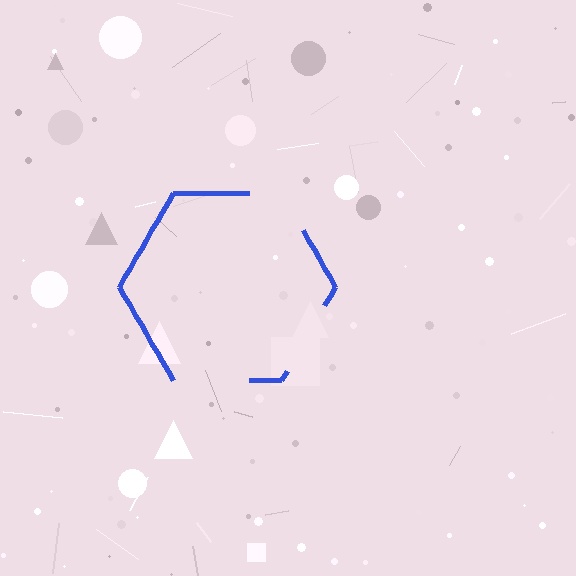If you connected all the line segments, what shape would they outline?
They would outline a hexagon.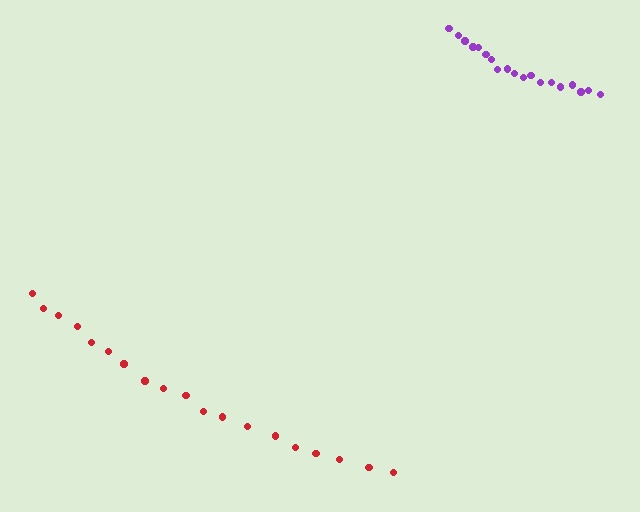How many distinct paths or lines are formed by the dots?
There are 2 distinct paths.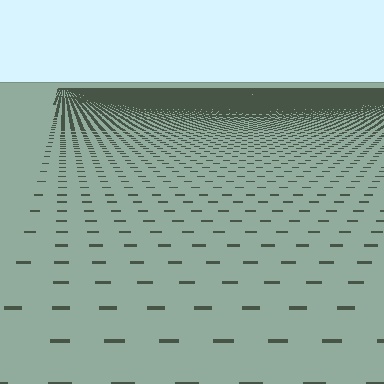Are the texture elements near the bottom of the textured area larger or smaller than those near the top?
Larger. Near the bottom, elements are closer to the viewer and appear at a bigger on-screen size.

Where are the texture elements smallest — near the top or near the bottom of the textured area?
Near the top.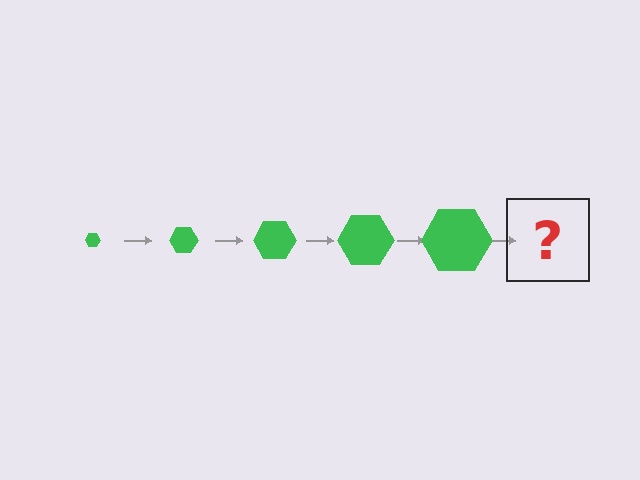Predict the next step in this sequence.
The next step is a green hexagon, larger than the previous one.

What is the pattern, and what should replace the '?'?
The pattern is that the hexagon gets progressively larger each step. The '?' should be a green hexagon, larger than the previous one.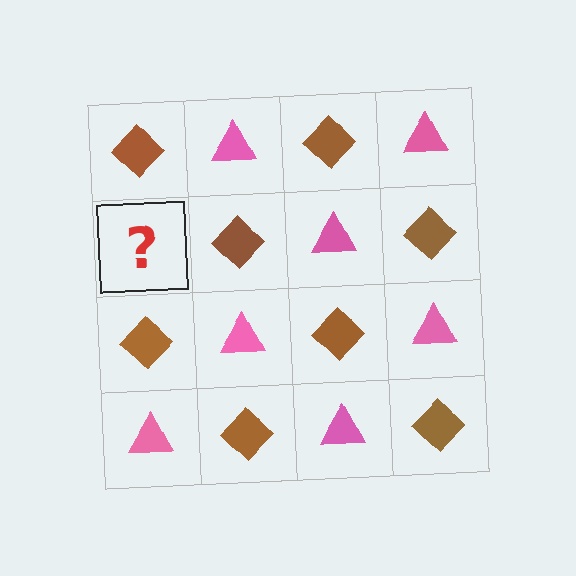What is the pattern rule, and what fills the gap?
The rule is that it alternates brown diamond and pink triangle in a checkerboard pattern. The gap should be filled with a pink triangle.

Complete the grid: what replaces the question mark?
The question mark should be replaced with a pink triangle.